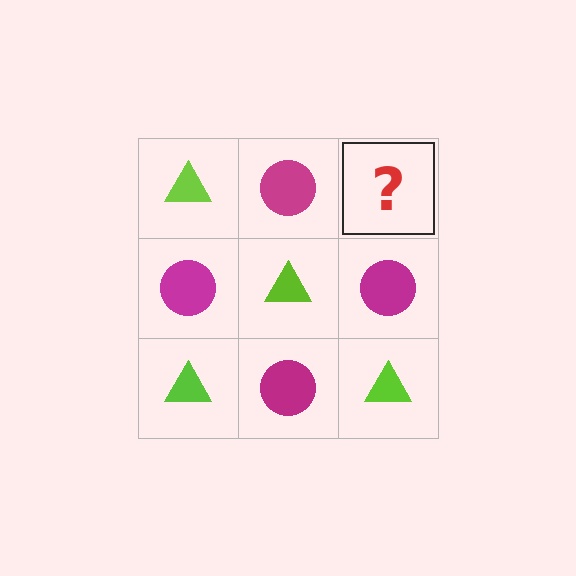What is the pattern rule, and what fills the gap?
The rule is that it alternates lime triangle and magenta circle in a checkerboard pattern. The gap should be filled with a lime triangle.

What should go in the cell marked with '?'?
The missing cell should contain a lime triangle.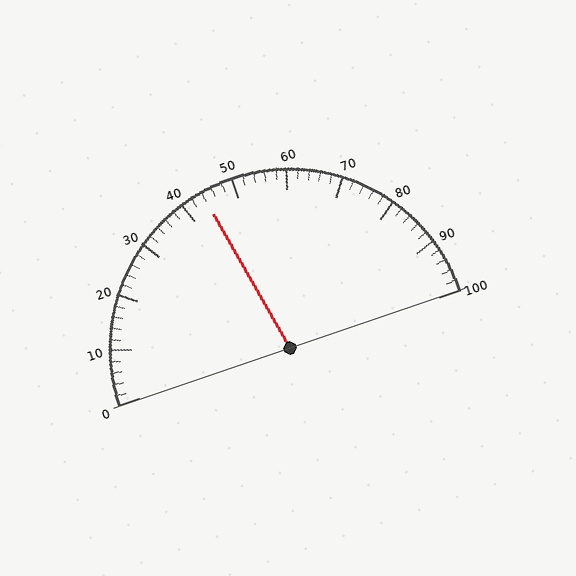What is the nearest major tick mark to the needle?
The nearest major tick mark is 40.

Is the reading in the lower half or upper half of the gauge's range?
The reading is in the lower half of the range (0 to 100).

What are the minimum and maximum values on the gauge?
The gauge ranges from 0 to 100.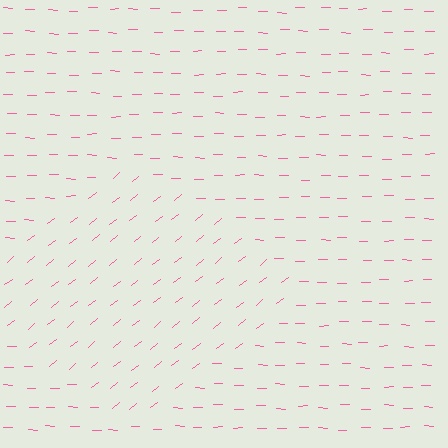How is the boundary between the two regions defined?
The boundary is defined purely by a change in line orientation (approximately 39 degrees difference). All lines are the same color and thickness.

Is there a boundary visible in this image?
Yes, there is a texture boundary formed by a change in line orientation.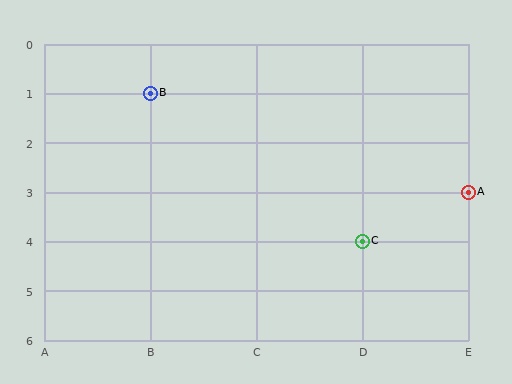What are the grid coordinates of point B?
Point B is at grid coordinates (B, 1).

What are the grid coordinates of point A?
Point A is at grid coordinates (E, 3).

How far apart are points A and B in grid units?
Points A and B are 3 columns and 2 rows apart (about 3.6 grid units diagonally).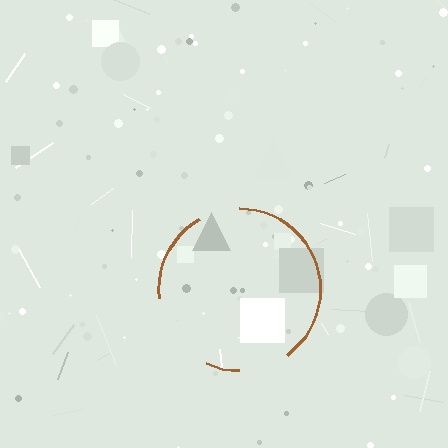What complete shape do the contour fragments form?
The contour fragments form a circle.